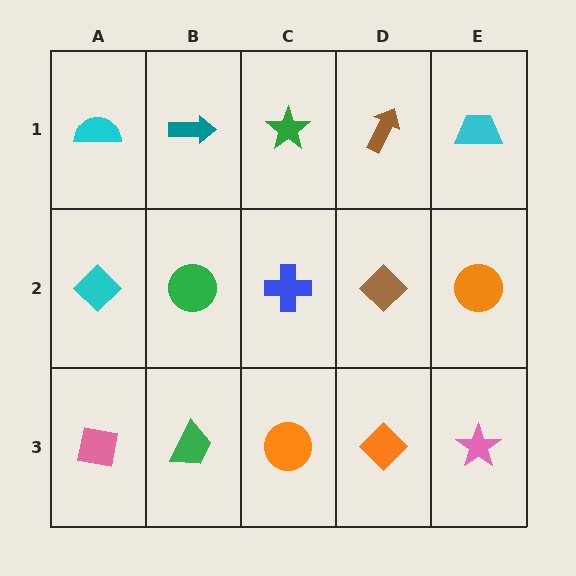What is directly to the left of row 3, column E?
An orange diamond.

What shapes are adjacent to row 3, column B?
A green circle (row 2, column B), a pink square (row 3, column A), an orange circle (row 3, column C).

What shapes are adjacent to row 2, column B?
A teal arrow (row 1, column B), a green trapezoid (row 3, column B), a cyan diamond (row 2, column A), a blue cross (row 2, column C).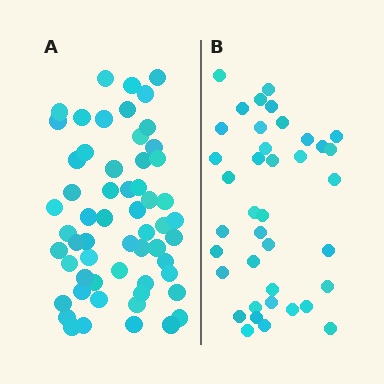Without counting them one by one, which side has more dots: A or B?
Region A (the left region) has more dots.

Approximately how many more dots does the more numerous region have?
Region A has approximately 20 more dots than region B.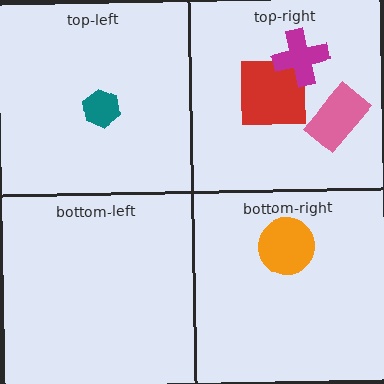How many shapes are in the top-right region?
3.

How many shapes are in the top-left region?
1.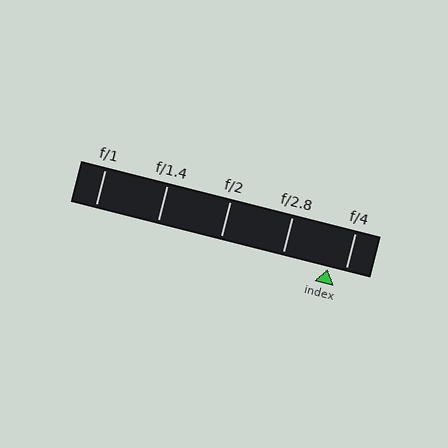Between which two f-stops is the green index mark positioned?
The index mark is between f/2.8 and f/4.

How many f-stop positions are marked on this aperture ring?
There are 5 f-stop positions marked.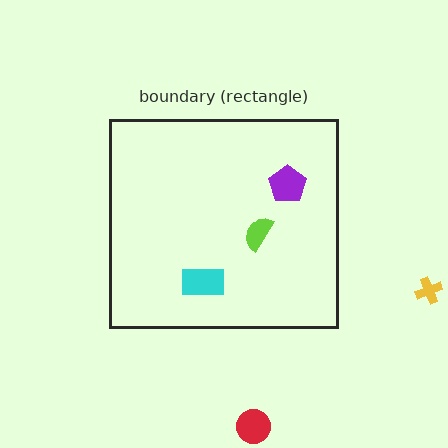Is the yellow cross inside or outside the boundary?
Outside.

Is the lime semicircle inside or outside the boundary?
Inside.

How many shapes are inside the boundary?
3 inside, 2 outside.